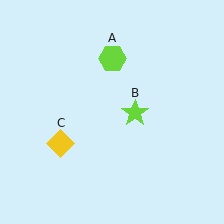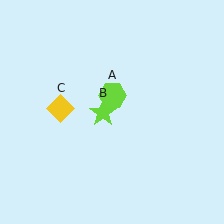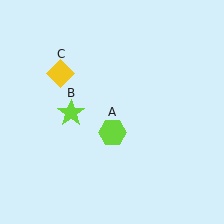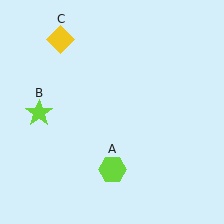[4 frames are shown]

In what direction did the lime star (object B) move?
The lime star (object B) moved left.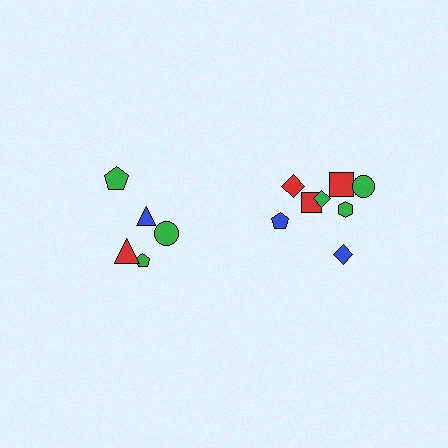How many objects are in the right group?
There are 8 objects.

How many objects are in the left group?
There are 5 objects.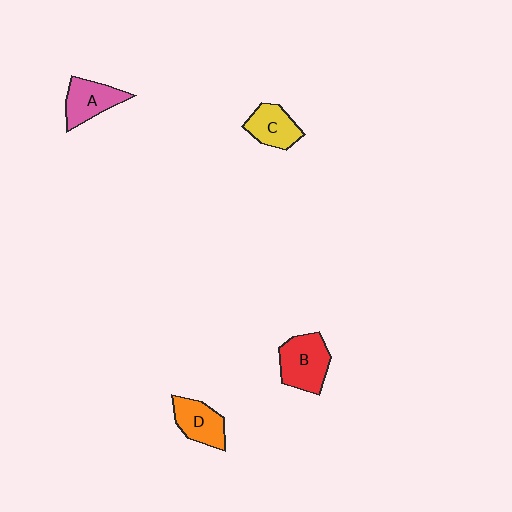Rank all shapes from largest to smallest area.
From largest to smallest: B (red), A (pink), D (orange), C (yellow).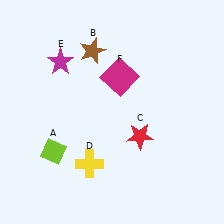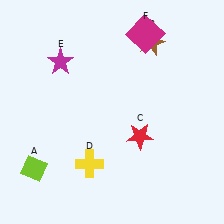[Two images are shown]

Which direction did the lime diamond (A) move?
The lime diamond (A) moved left.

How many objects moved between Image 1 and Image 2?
3 objects moved between the two images.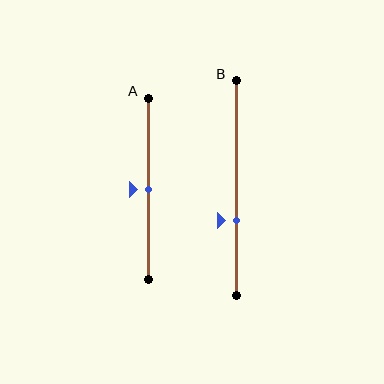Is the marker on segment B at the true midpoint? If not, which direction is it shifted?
No, the marker on segment B is shifted downward by about 15% of the segment length.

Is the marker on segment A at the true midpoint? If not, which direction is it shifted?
Yes, the marker on segment A is at the true midpoint.